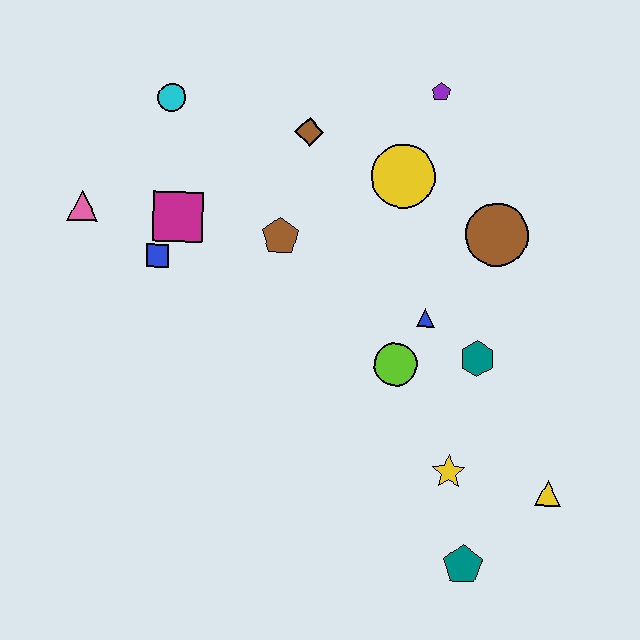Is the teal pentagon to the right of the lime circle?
Yes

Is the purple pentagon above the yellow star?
Yes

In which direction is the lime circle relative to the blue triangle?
The lime circle is below the blue triangle.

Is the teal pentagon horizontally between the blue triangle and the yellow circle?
No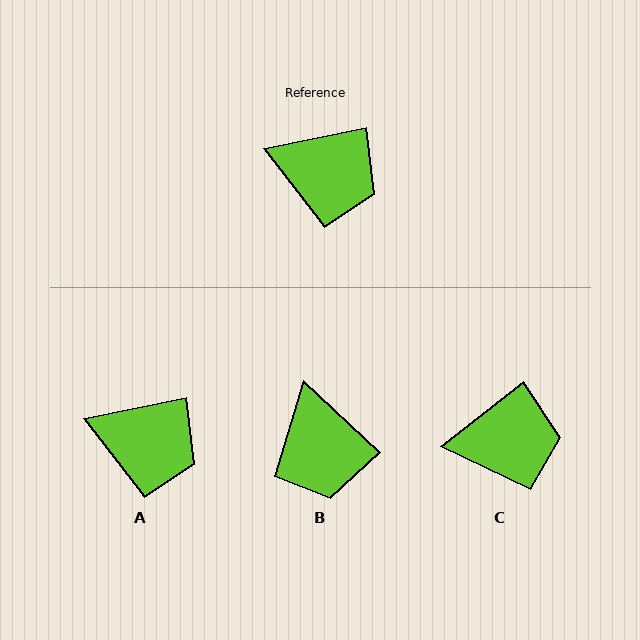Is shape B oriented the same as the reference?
No, it is off by about 54 degrees.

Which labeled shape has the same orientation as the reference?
A.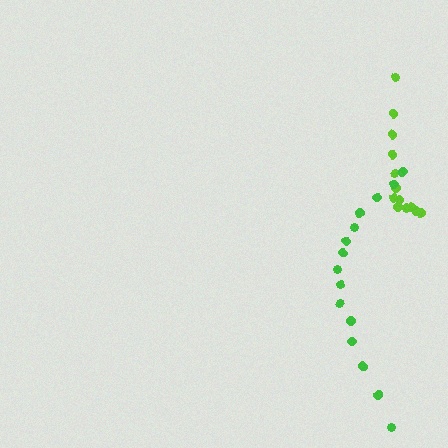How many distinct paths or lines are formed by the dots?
There are 2 distinct paths.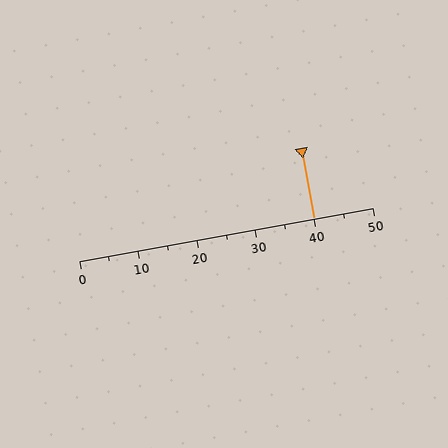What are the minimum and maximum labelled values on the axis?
The axis runs from 0 to 50.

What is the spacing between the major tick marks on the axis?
The major ticks are spaced 10 apart.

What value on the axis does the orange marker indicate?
The marker indicates approximately 40.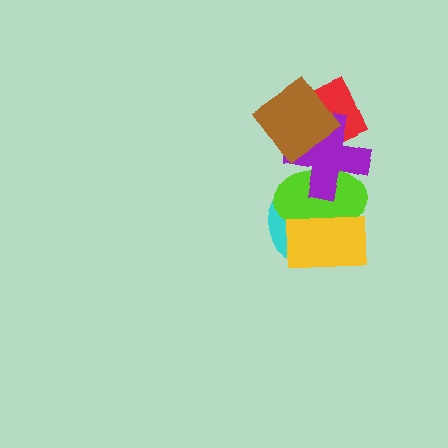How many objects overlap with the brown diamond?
2 objects overlap with the brown diamond.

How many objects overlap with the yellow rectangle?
2 objects overlap with the yellow rectangle.